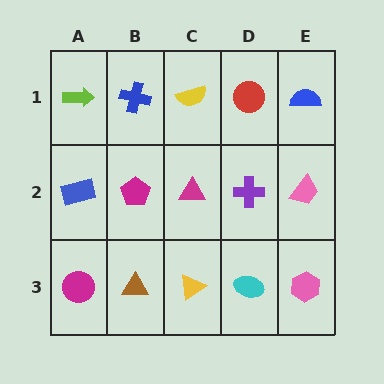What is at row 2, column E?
A pink trapezoid.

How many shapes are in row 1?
5 shapes.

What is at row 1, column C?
A yellow semicircle.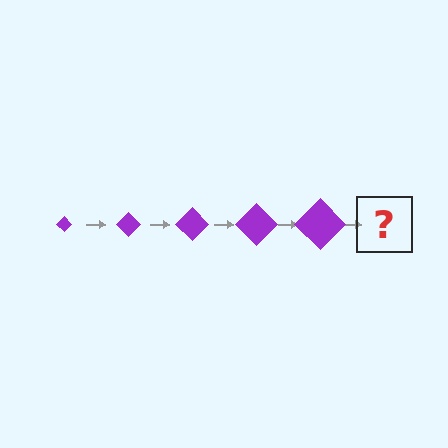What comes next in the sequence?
The next element should be a purple diamond, larger than the previous one.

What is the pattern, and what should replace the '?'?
The pattern is that the diamond gets progressively larger each step. The '?' should be a purple diamond, larger than the previous one.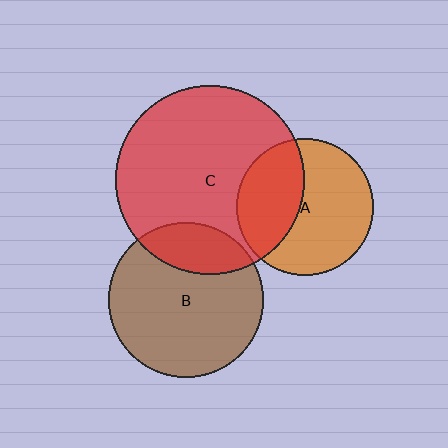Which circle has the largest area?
Circle C (red).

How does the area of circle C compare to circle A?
Approximately 1.9 times.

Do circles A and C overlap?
Yes.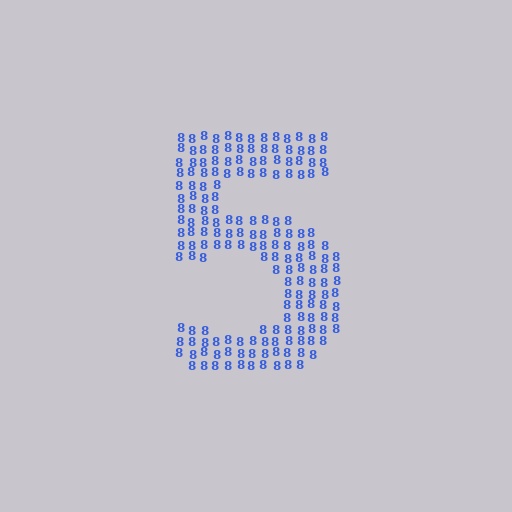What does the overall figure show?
The overall figure shows the digit 5.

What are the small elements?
The small elements are digit 8's.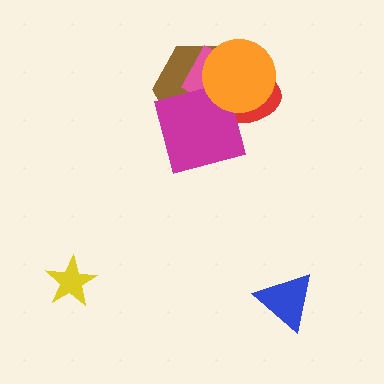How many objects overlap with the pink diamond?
4 objects overlap with the pink diamond.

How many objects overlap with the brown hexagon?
4 objects overlap with the brown hexagon.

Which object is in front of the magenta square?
The orange circle is in front of the magenta square.